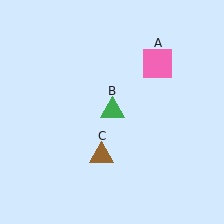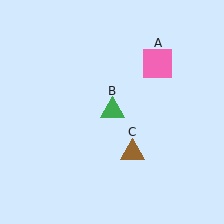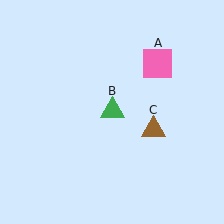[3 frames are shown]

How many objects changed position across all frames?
1 object changed position: brown triangle (object C).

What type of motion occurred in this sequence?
The brown triangle (object C) rotated counterclockwise around the center of the scene.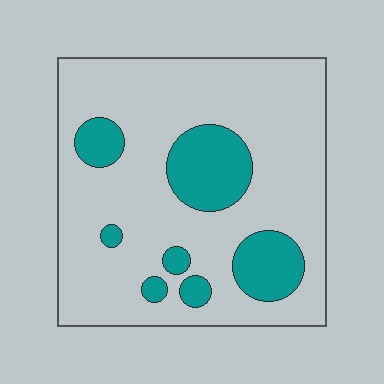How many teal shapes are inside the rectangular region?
7.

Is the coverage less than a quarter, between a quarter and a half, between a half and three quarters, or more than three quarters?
Less than a quarter.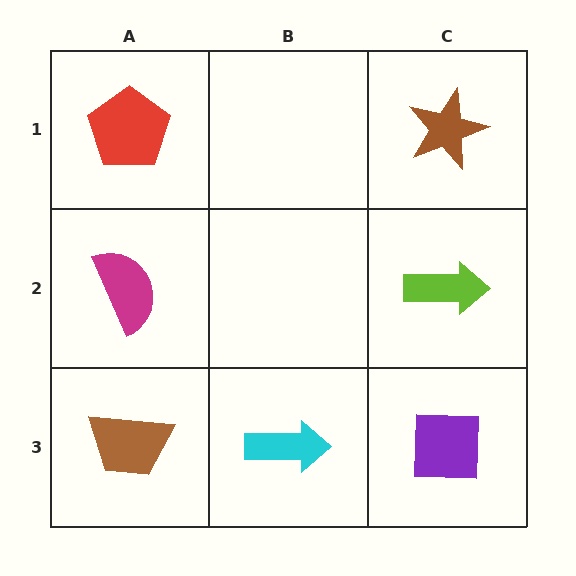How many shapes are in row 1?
2 shapes.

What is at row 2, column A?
A magenta semicircle.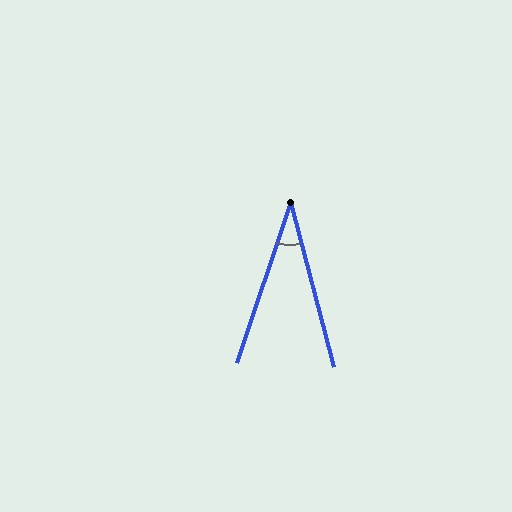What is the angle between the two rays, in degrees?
Approximately 33 degrees.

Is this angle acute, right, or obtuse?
It is acute.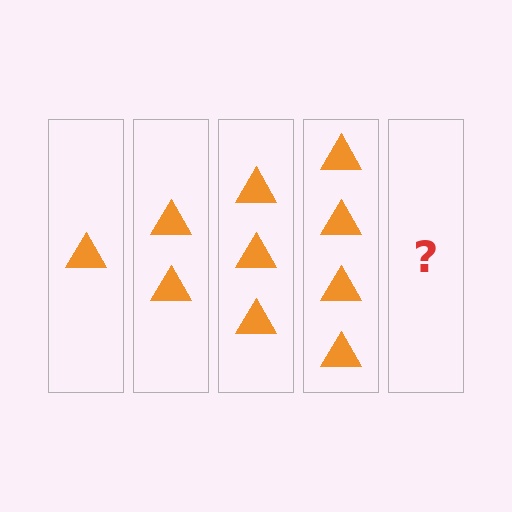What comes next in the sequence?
The next element should be 5 triangles.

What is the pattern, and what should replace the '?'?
The pattern is that each step adds one more triangle. The '?' should be 5 triangles.